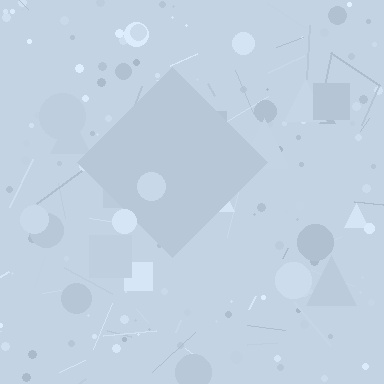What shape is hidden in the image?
A diamond is hidden in the image.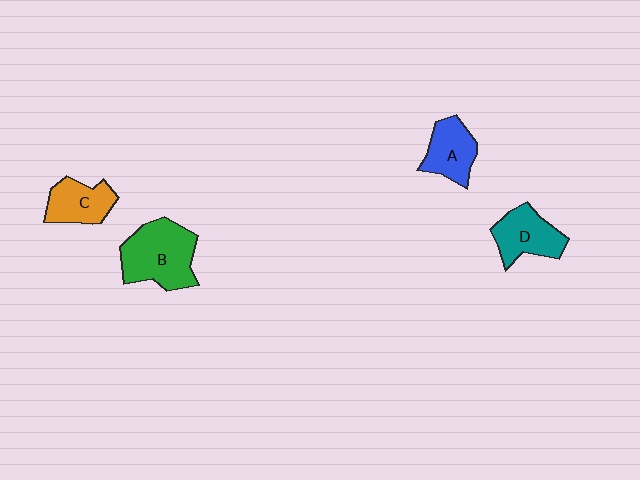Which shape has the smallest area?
Shape C (orange).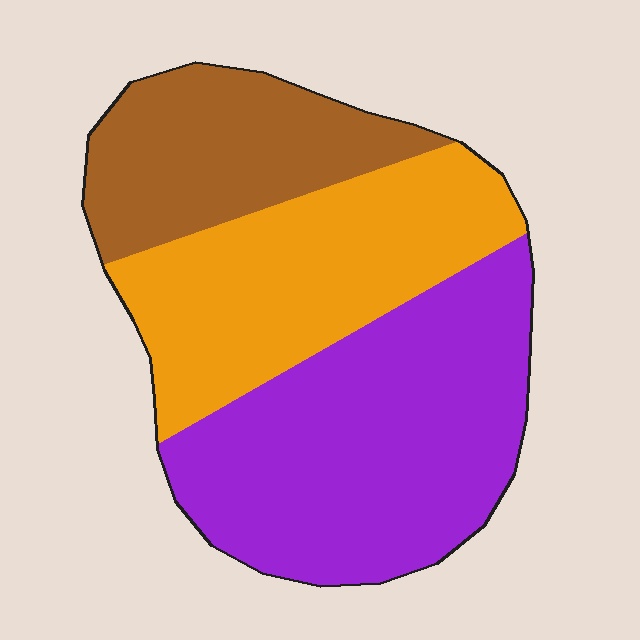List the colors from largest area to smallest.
From largest to smallest: purple, orange, brown.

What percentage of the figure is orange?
Orange covers around 35% of the figure.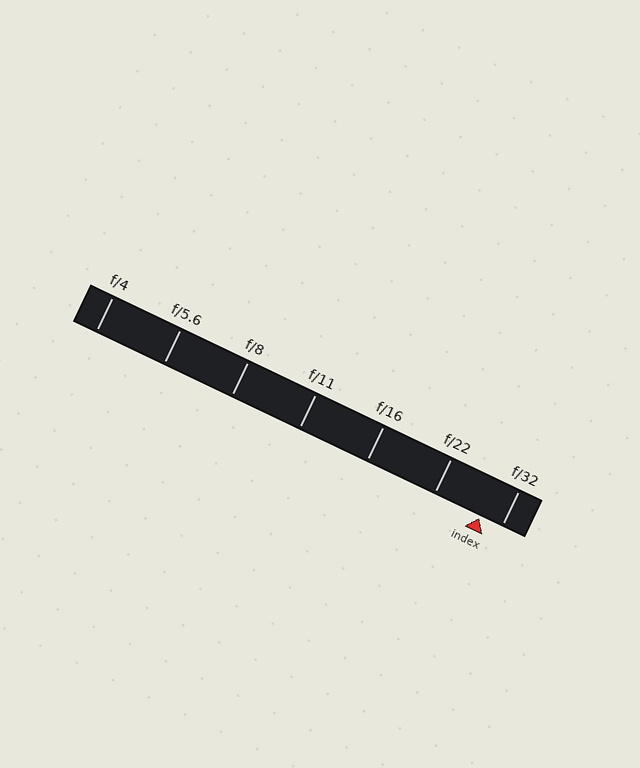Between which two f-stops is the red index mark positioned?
The index mark is between f/22 and f/32.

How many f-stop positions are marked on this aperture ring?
There are 7 f-stop positions marked.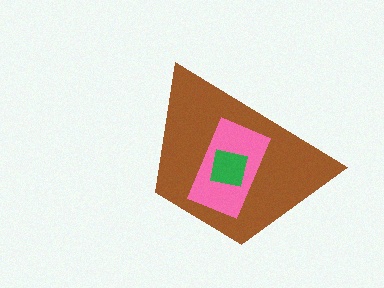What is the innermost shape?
The green square.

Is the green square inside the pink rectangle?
Yes.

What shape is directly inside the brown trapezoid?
The pink rectangle.